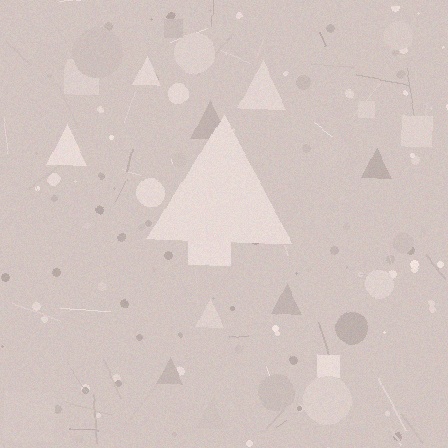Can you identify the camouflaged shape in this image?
The camouflaged shape is a triangle.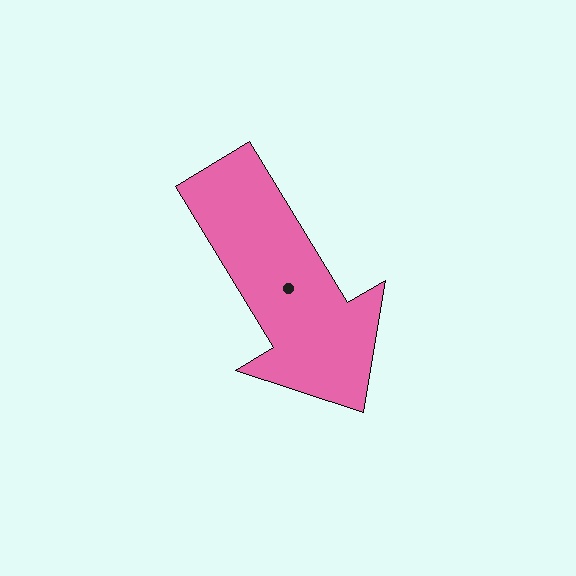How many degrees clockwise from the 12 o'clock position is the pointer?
Approximately 149 degrees.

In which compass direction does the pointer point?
Southeast.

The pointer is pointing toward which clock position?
Roughly 5 o'clock.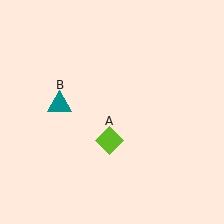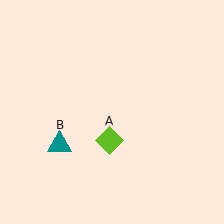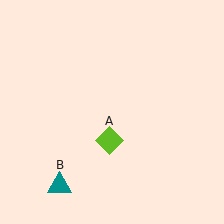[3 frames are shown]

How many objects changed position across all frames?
1 object changed position: teal triangle (object B).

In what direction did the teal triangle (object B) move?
The teal triangle (object B) moved down.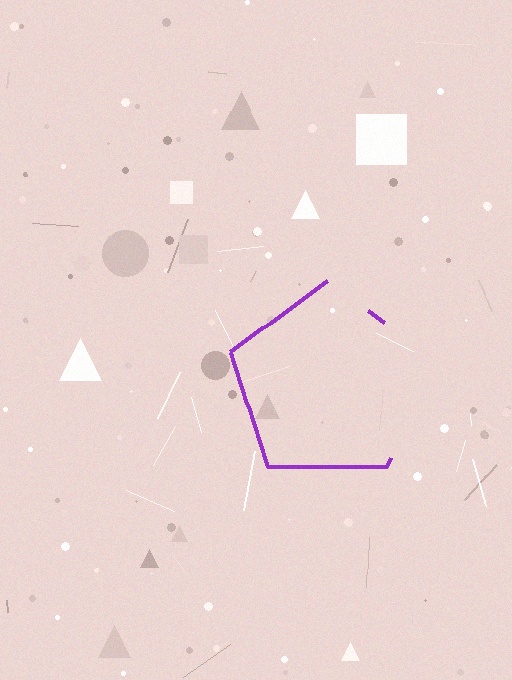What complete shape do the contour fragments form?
The contour fragments form a pentagon.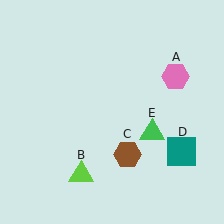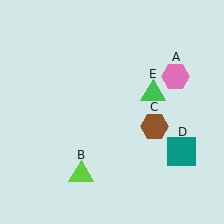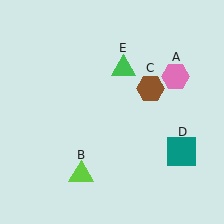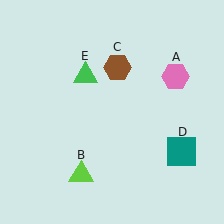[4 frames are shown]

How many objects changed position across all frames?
2 objects changed position: brown hexagon (object C), green triangle (object E).